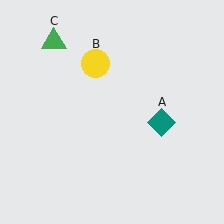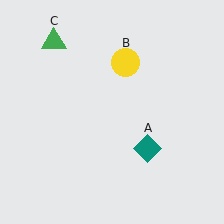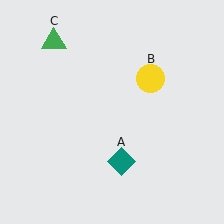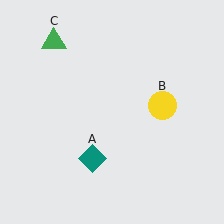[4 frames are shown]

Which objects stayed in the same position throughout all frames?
Green triangle (object C) remained stationary.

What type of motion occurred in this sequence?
The teal diamond (object A), yellow circle (object B) rotated clockwise around the center of the scene.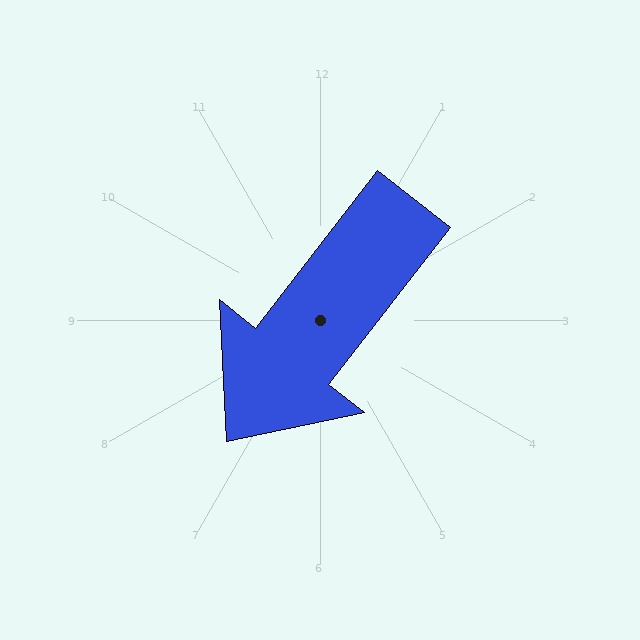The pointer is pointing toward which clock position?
Roughly 7 o'clock.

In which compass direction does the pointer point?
Southwest.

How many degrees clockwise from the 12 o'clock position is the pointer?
Approximately 218 degrees.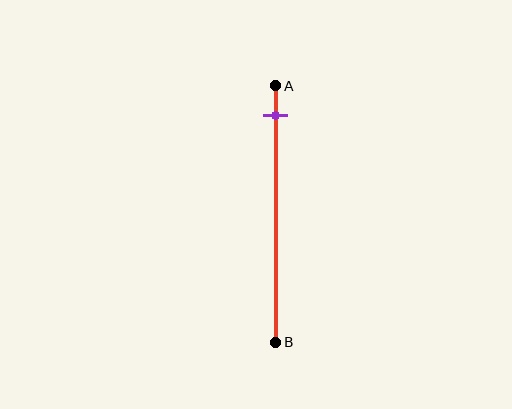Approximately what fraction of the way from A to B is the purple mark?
The purple mark is approximately 10% of the way from A to B.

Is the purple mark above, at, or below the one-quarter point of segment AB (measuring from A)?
The purple mark is above the one-quarter point of segment AB.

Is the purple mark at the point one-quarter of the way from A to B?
No, the mark is at about 10% from A, not at the 25% one-quarter point.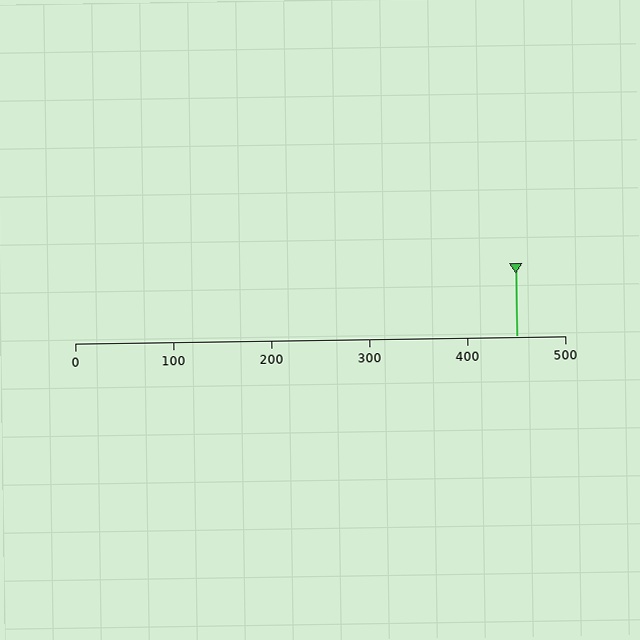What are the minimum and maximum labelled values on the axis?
The axis runs from 0 to 500.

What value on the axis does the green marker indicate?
The marker indicates approximately 450.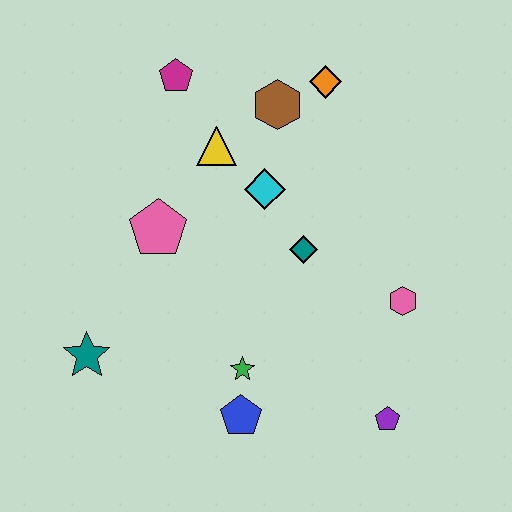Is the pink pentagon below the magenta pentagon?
Yes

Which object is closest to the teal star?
The pink pentagon is closest to the teal star.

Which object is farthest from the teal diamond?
The teal star is farthest from the teal diamond.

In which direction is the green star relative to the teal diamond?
The green star is below the teal diamond.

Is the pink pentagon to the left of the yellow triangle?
Yes